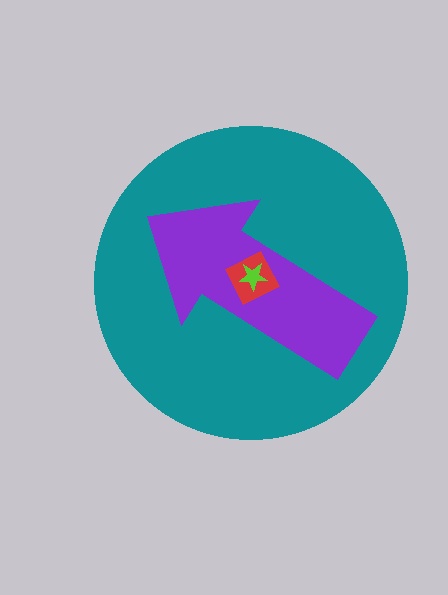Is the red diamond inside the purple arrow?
Yes.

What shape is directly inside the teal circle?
The purple arrow.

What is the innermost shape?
The lime star.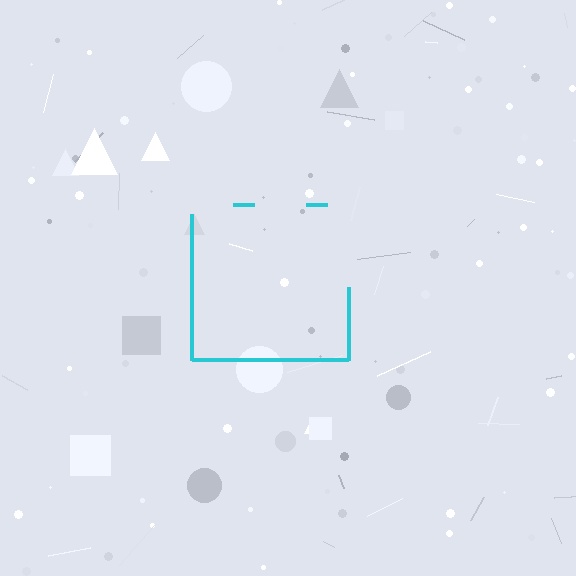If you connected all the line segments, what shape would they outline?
They would outline a square.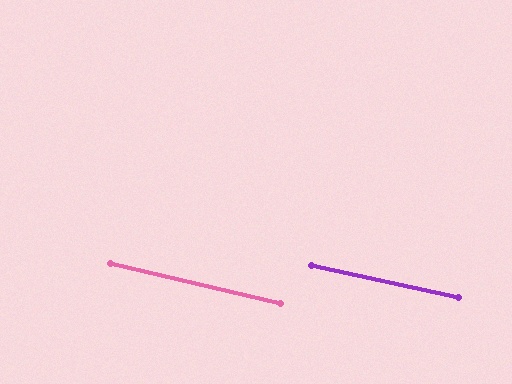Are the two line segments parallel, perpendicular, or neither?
Parallel — their directions differ by only 1.1°.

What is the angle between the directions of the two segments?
Approximately 1 degree.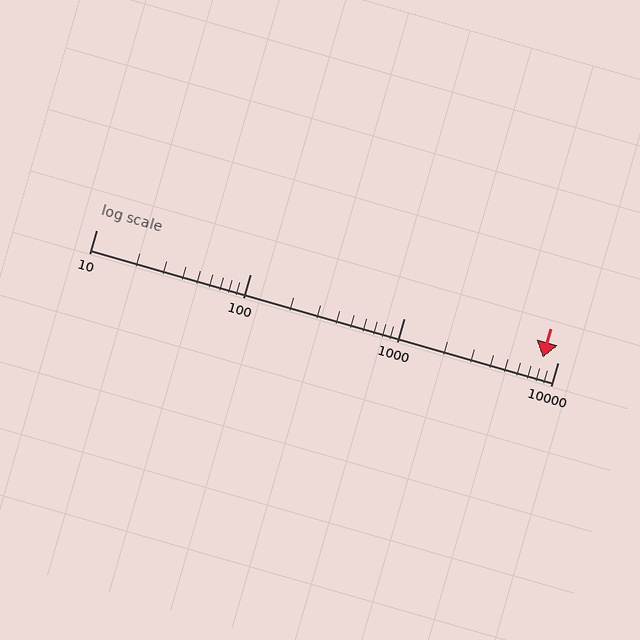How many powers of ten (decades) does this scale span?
The scale spans 3 decades, from 10 to 10000.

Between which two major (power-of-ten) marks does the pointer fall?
The pointer is between 1000 and 10000.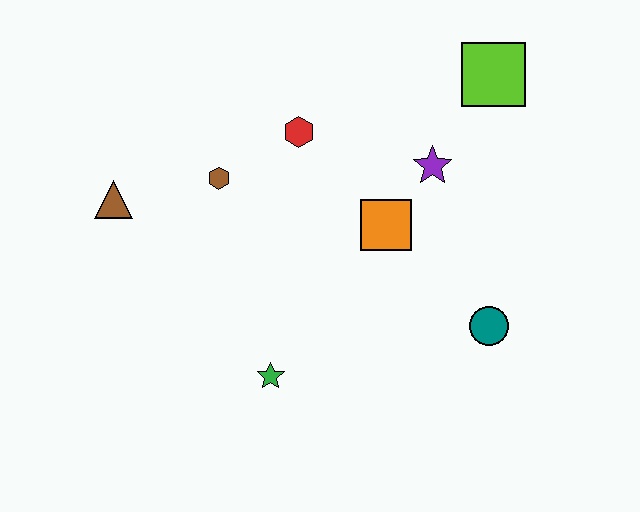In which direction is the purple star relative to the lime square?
The purple star is below the lime square.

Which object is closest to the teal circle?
The orange square is closest to the teal circle.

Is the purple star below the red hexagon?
Yes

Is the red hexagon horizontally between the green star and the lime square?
Yes